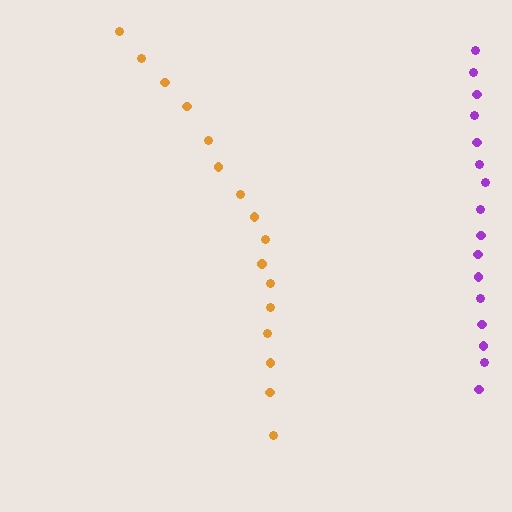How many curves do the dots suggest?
There are 2 distinct paths.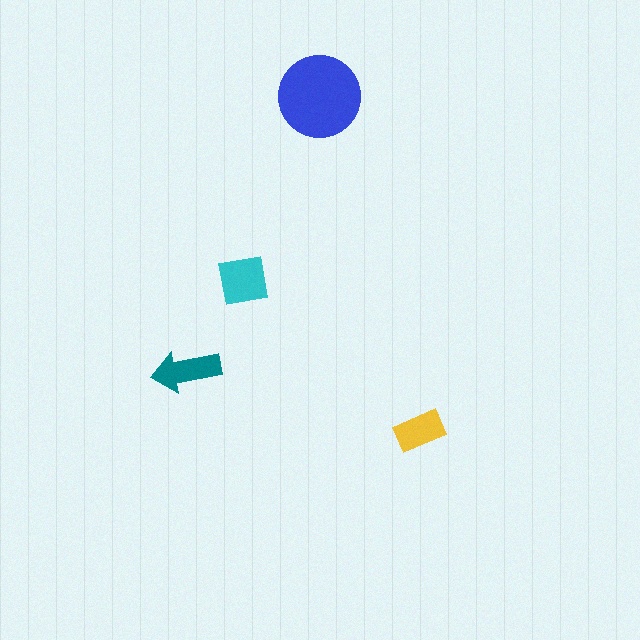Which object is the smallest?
The yellow rectangle.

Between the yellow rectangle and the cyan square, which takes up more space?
The cyan square.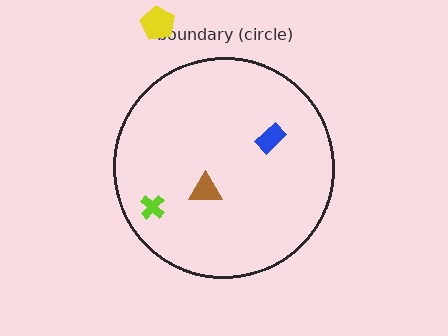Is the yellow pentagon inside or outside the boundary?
Outside.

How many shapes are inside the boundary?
3 inside, 1 outside.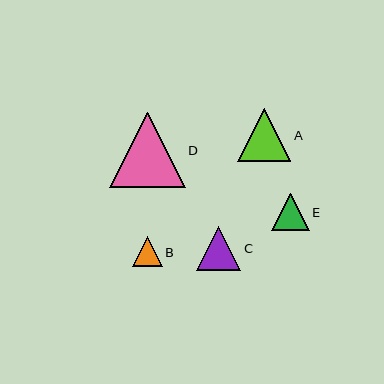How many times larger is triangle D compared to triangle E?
Triangle D is approximately 2.0 times the size of triangle E.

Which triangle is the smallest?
Triangle B is the smallest with a size of approximately 29 pixels.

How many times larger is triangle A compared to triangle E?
Triangle A is approximately 1.4 times the size of triangle E.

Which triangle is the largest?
Triangle D is the largest with a size of approximately 75 pixels.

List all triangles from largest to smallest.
From largest to smallest: D, A, C, E, B.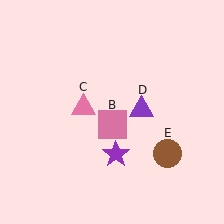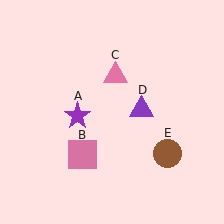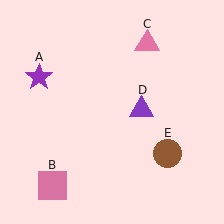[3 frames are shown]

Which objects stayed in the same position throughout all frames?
Purple triangle (object D) and brown circle (object E) remained stationary.